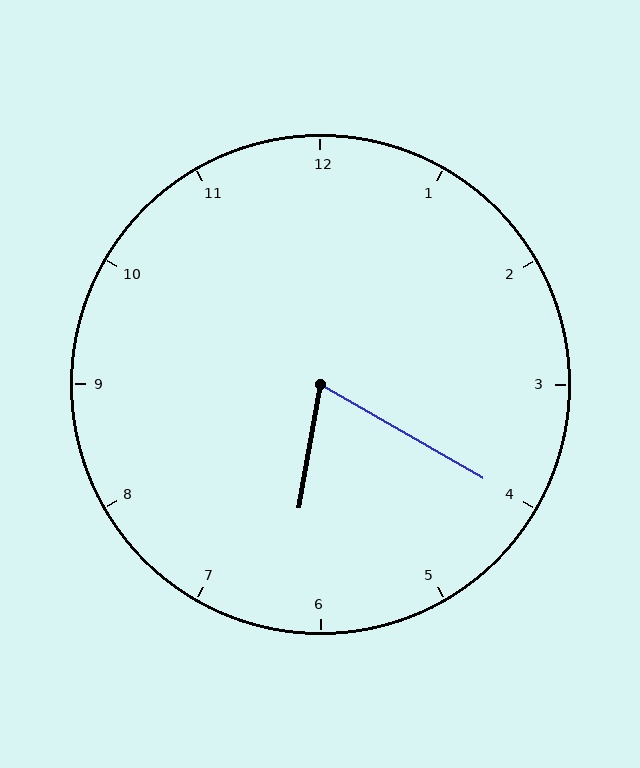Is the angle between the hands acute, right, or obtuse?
It is acute.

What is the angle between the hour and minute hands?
Approximately 70 degrees.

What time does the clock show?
6:20.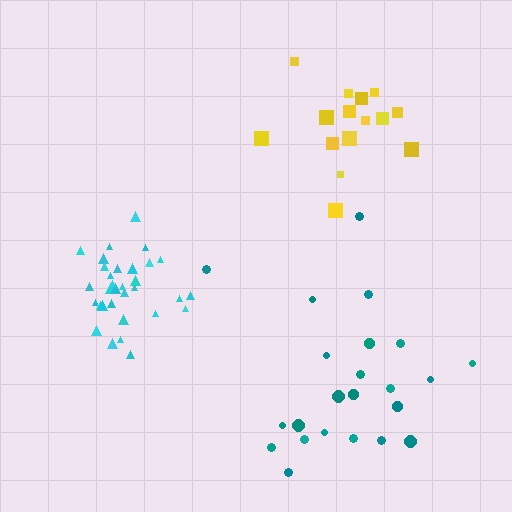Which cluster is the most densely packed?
Cyan.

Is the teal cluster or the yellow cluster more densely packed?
Yellow.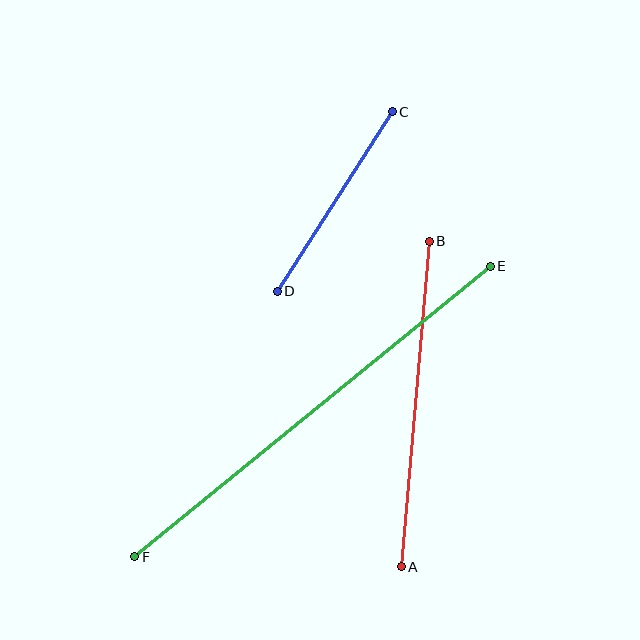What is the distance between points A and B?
The distance is approximately 327 pixels.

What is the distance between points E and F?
The distance is approximately 459 pixels.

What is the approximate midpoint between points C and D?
The midpoint is at approximately (335, 202) pixels.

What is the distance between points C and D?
The distance is approximately 213 pixels.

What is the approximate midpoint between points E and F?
The midpoint is at approximately (312, 412) pixels.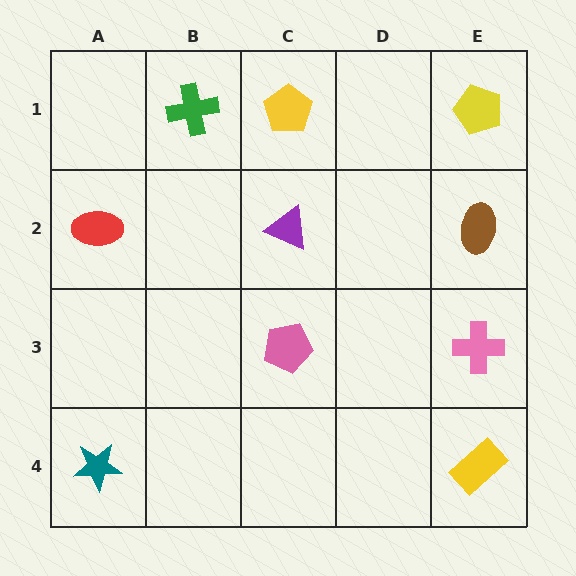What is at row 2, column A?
A red ellipse.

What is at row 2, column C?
A purple triangle.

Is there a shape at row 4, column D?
No, that cell is empty.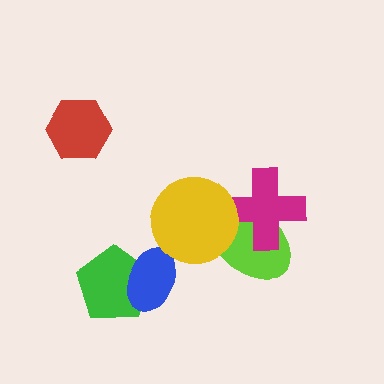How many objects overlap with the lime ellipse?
2 objects overlap with the lime ellipse.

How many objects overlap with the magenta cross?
2 objects overlap with the magenta cross.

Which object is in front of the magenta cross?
The yellow circle is in front of the magenta cross.